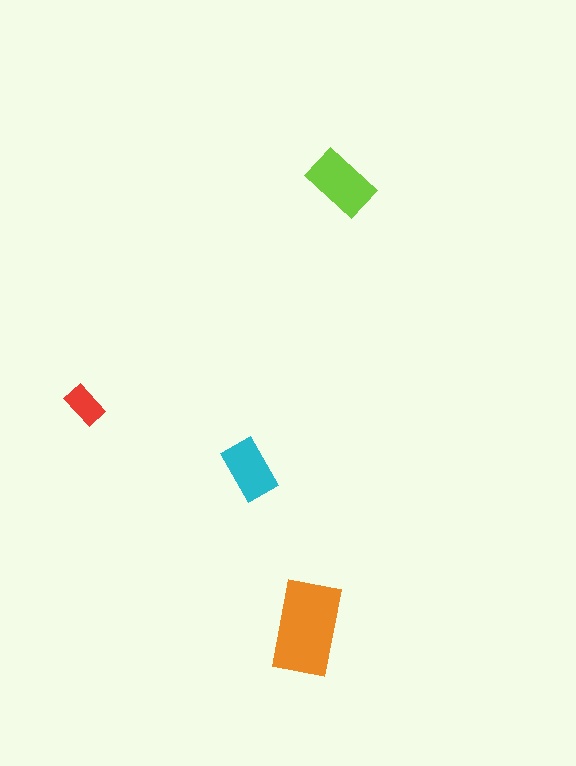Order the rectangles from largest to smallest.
the orange one, the lime one, the cyan one, the red one.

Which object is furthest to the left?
The red rectangle is leftmost.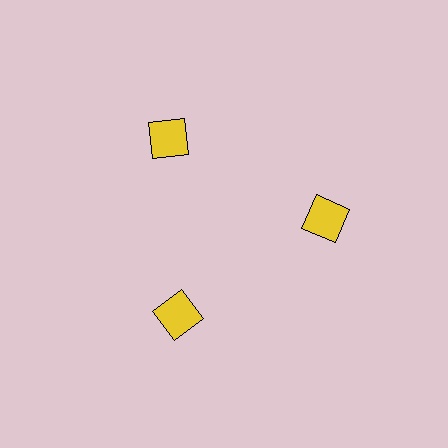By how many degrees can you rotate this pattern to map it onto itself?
The pattern maps onto itself every 120 degrees of rotation.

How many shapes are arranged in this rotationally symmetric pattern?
There are 3 shapes, arranged in 3 groups of 1.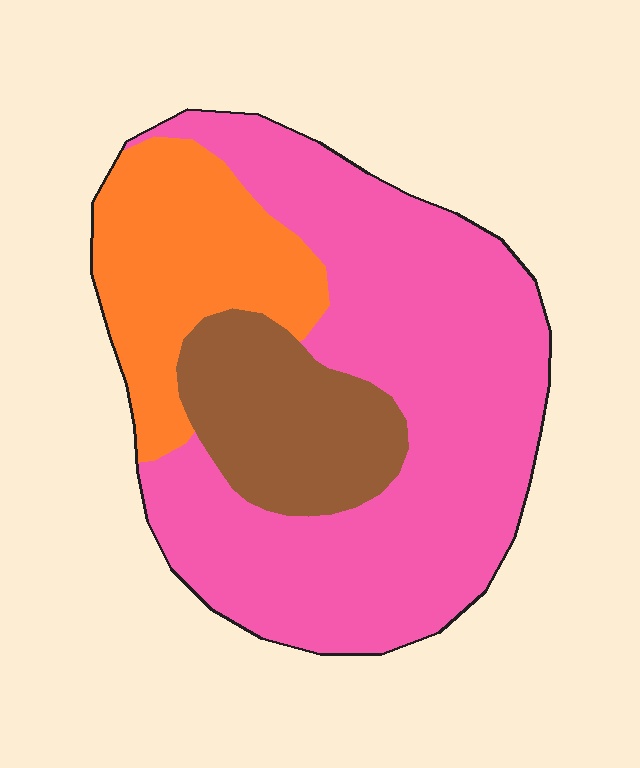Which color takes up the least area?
Brown, at roughly 15%.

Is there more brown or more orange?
Orange.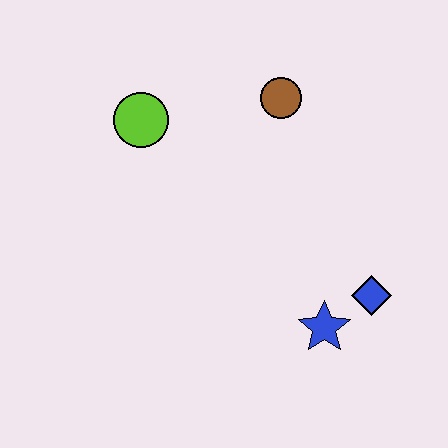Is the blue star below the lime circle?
Yes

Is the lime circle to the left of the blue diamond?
Yes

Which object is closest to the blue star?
The blue diamond is closest to the blue star.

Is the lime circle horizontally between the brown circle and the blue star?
No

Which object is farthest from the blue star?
The lime circle is farthest from the blue star.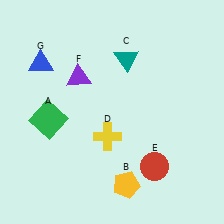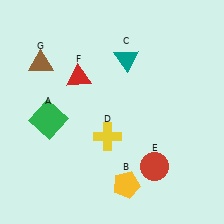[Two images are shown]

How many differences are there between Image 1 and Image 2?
There are 2 differences between the two images.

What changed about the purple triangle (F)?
In Image 1, F is purple. In Image 2, it changed to red.